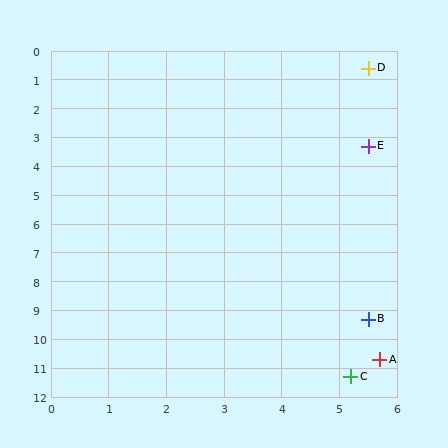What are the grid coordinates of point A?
Point A is at approximately (5.7, 10.7).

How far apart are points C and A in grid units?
Points C and A are about 0.8 grid units apart.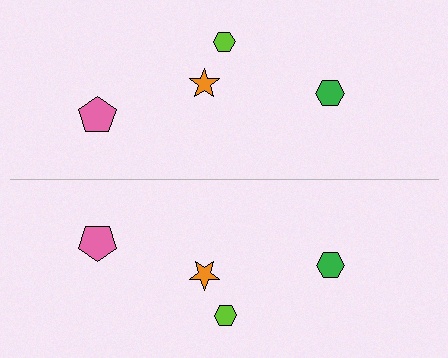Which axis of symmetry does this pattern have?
The pattern has a horizontal axis of symmetry running through the center of the image.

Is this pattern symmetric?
Yes, this pattern has bilateral (reflection) symmetry.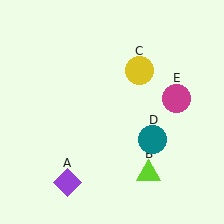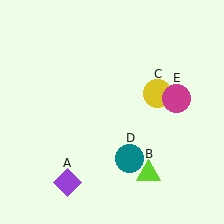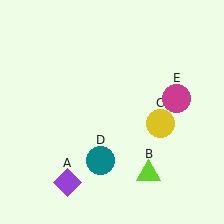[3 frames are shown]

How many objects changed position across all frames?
2 objects changed position: yellow circle (object C), teal circle (object D).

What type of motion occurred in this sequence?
The yellow circle (object C), teal circle (object D) rotated clockwise around the center of the scene.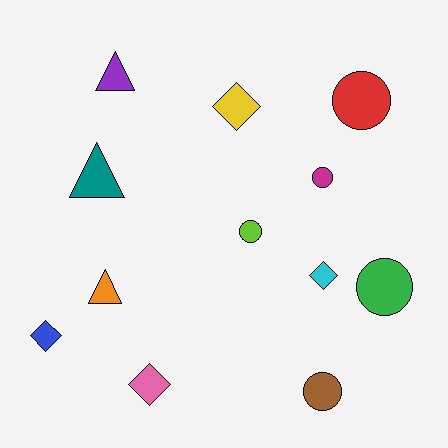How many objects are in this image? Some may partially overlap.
There are 12 objects.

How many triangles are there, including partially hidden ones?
There are 3 triangles.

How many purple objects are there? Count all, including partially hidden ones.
There is 1 purple object.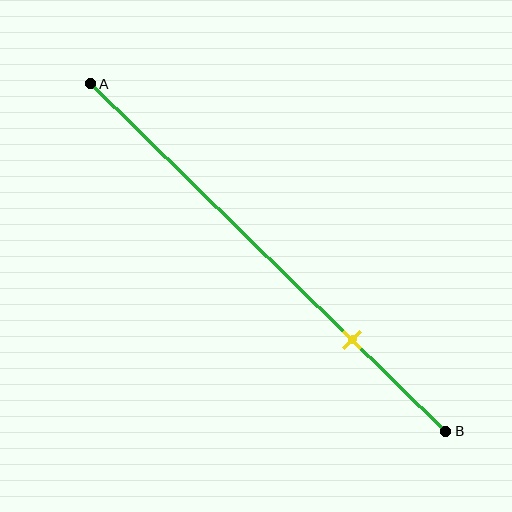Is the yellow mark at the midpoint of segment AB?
No, the mark is at about 75% from A, not at the 50% midpoint.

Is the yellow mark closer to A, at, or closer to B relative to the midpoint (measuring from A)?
The yellow mark is closer to point B than the midpoint of segment AB.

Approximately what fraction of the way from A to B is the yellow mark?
The yellow mark is approximately 75% of the way from A to B.